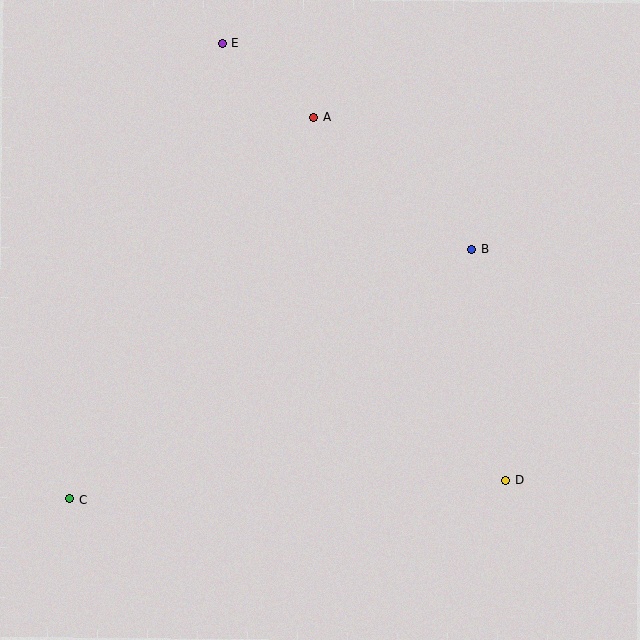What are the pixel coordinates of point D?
Point D is at (506, 480).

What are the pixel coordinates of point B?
Point B is at (471, 249).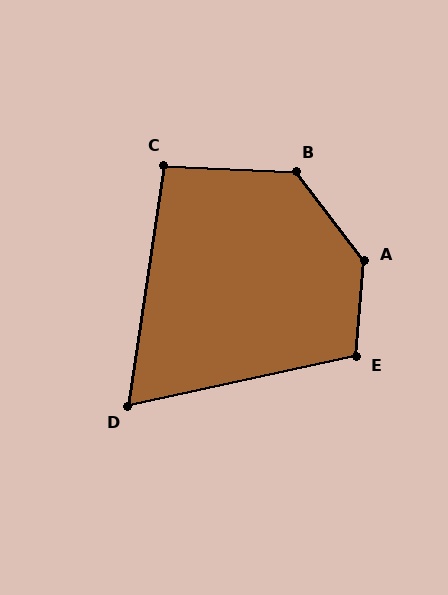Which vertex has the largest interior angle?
A, at approximately 138 degrees.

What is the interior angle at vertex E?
Approximately 107 degrees (obtuse).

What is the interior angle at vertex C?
Approximately 96 degrees (obtuse).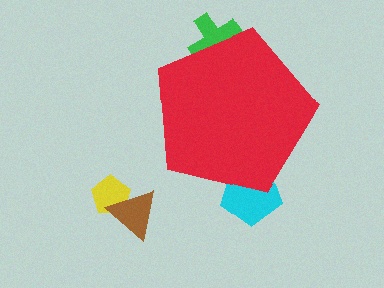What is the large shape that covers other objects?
A red pentagon.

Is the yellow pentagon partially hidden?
No, the yellow pentagon is fully visible.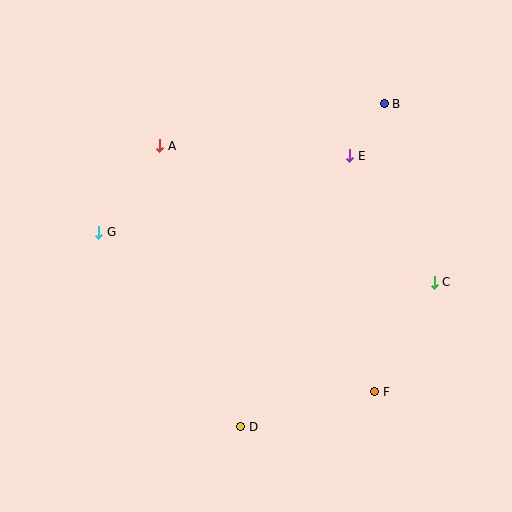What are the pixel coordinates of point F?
Point F is at (375, 392).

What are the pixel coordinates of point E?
Point E is at (350, 156).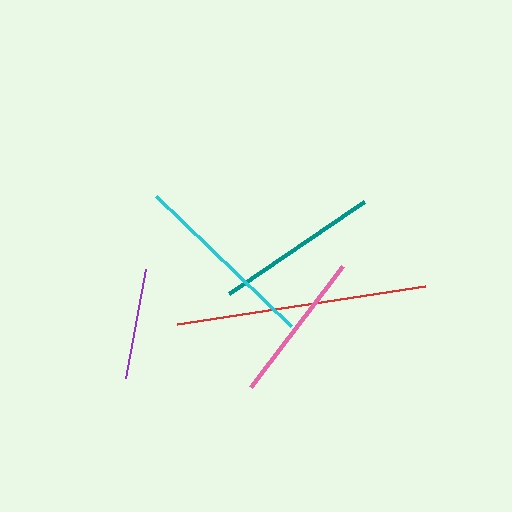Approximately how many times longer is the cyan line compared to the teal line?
The cyan line is approximately 1.1 times the length of the teal line.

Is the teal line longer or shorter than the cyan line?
The cyan line is longer than the teal line.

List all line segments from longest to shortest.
From longest to shortest: red, cyan, teal, pink, purple.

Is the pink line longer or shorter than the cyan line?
The cyan line is longer than the pink line.